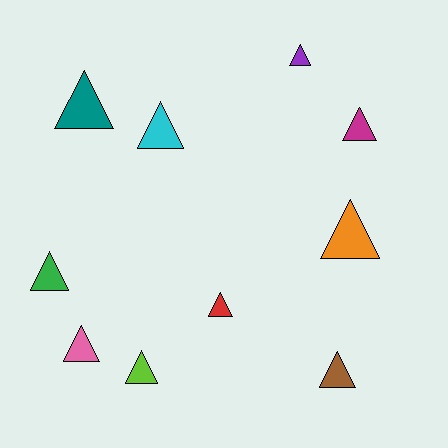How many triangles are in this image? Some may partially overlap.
There are 10 triangles.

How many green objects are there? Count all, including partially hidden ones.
There is 1 green object.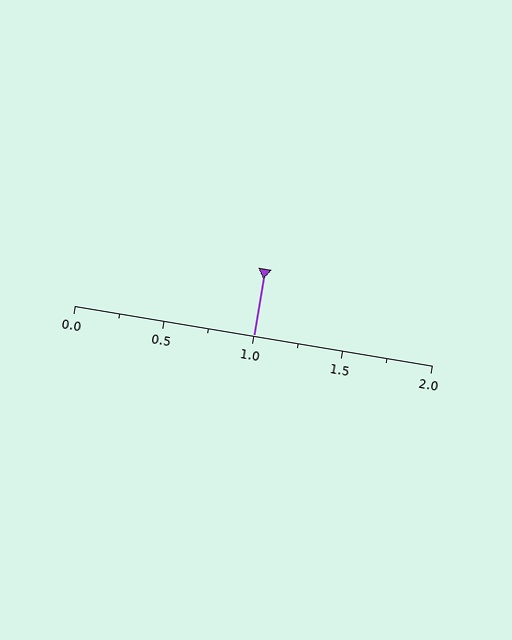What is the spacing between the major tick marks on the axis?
The major ticks are spaced 0.5 apart.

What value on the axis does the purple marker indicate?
The marker indicates approximately 1.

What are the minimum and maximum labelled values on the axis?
The axis runs from 0.0 to 2.0.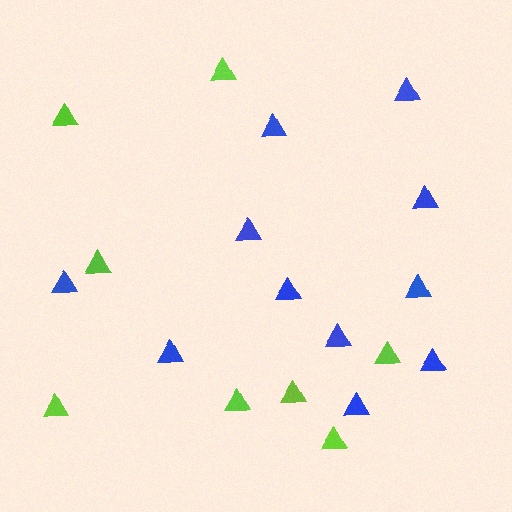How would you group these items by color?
There are 2 groups: one group of lime triangles (8) and one group of blue triangles (11).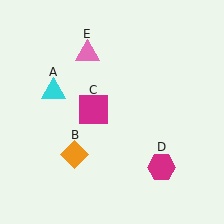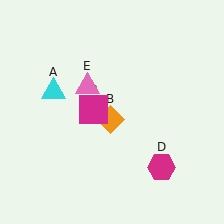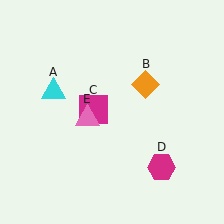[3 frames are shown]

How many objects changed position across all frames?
2 objects changed position: orange diamond (object B), pink triangle (object E).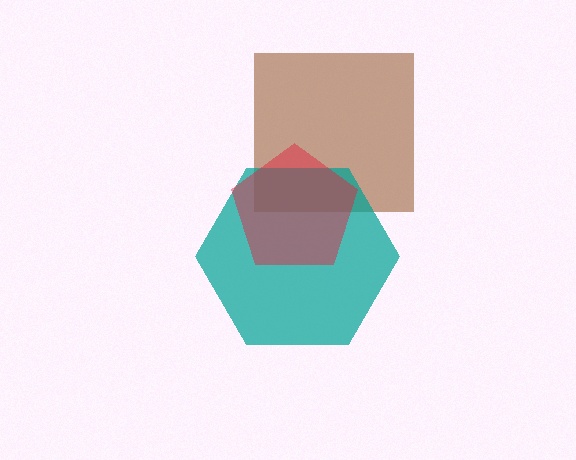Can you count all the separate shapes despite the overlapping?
Yes, there are 3 separate shapes.